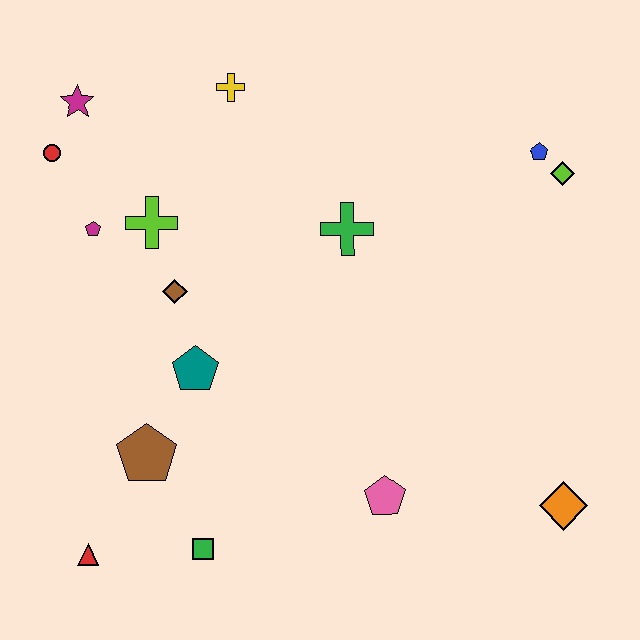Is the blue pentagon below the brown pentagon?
No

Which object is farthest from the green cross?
The red triangle is farthest from the green cross.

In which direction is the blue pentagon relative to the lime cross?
The blue pentagon is to the right of the lime cross.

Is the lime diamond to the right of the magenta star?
Yes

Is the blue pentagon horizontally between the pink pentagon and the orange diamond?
Yes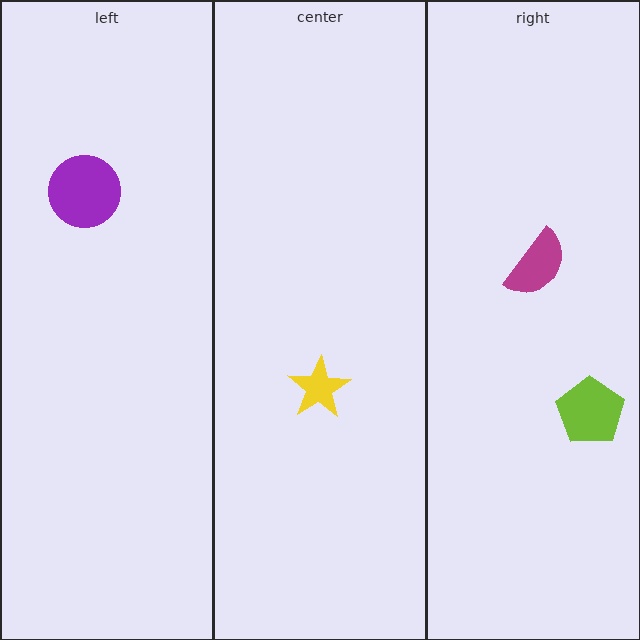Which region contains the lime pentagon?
The right region.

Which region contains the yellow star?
The center region.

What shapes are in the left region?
The purple circle.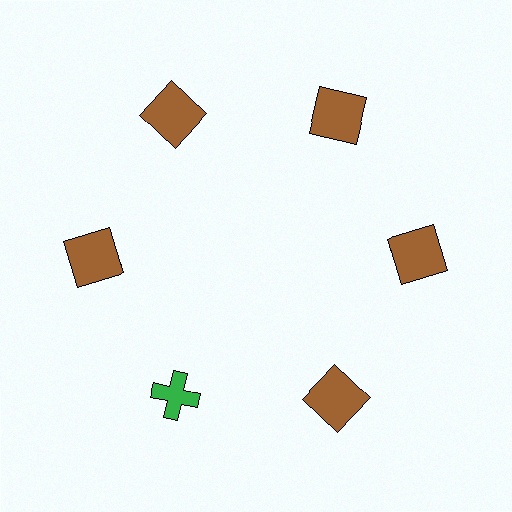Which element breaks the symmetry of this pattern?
The green cross at roughly the 7 o'clock position breaks the symmetry. All other shapes are brown squares.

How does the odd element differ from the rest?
It differs in both color (green instead of brown) and shape (cross instead of square).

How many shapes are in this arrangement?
There are 6 shapes arranged in a ring pattern.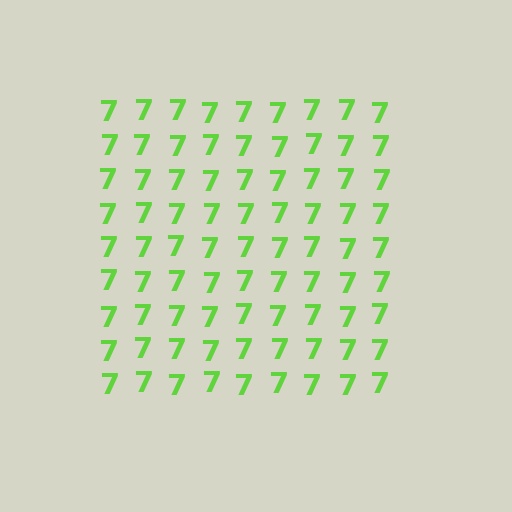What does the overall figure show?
The overall figure shows a square.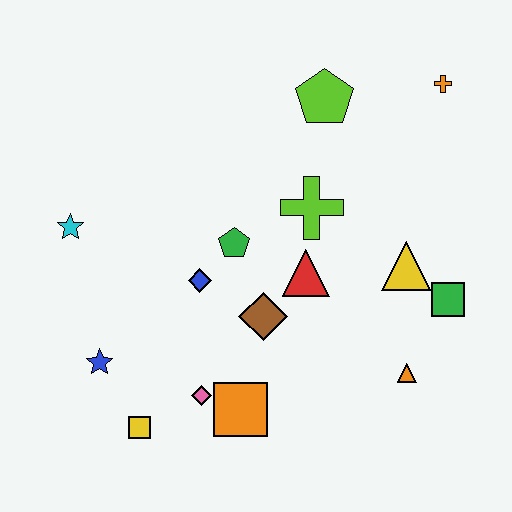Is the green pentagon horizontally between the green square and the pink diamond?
Yes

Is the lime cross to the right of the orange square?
Yes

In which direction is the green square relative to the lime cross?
The green square is to the right of the lime cross.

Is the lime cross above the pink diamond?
Yes